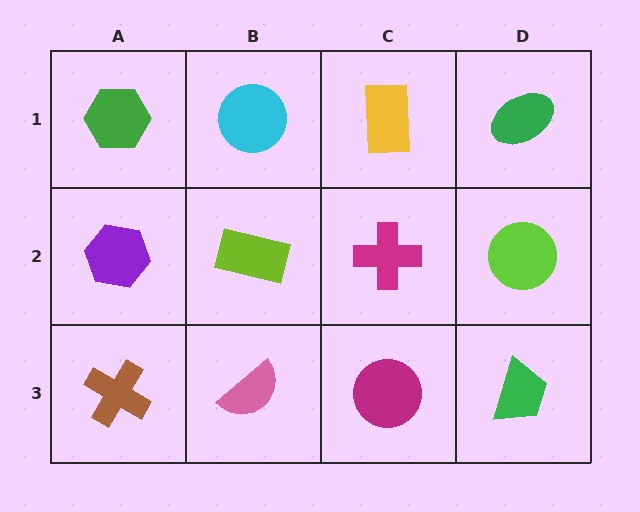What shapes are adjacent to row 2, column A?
A green hexagon (row 1, column A), a brown cross (row 3, column A), a lime rectangle (row 2, column B).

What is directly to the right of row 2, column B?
A magenta cross.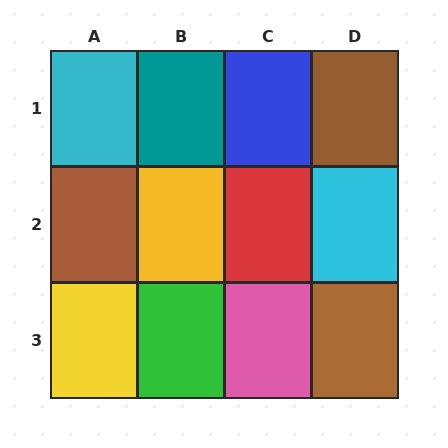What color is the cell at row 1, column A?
Cyan.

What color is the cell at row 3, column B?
Green.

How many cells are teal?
1 cell is teal.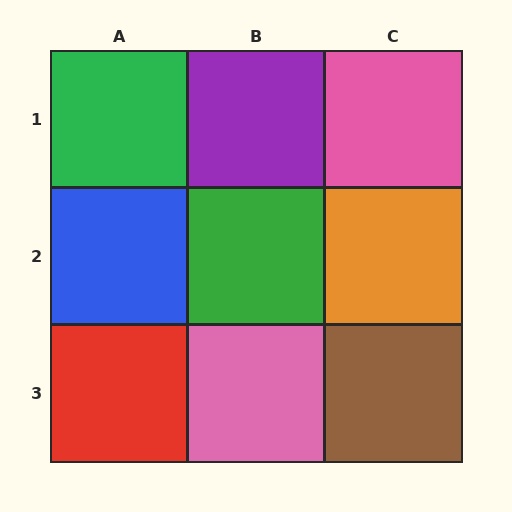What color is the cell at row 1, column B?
Purple.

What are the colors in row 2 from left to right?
Blue, green, orange.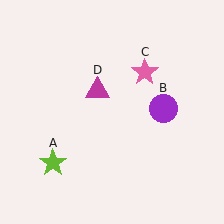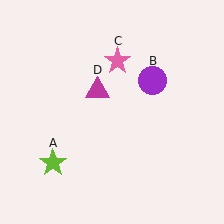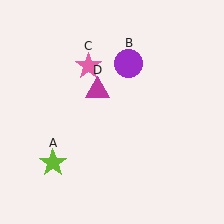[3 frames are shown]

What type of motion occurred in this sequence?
The purple circle (object B), pink star (object C) rotated counterclockwise around the center of the scene.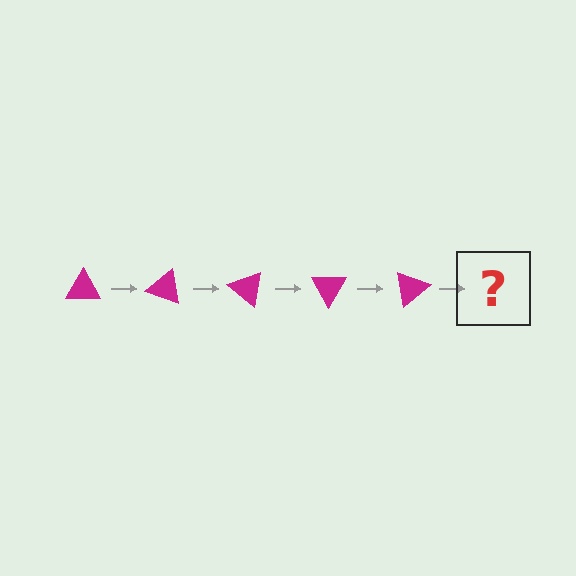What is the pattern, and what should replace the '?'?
The pattern is that the triangle rotates 20 degrees each step. The '?' should be a magenta triangle rotated 100 degrees.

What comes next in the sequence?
The next element should be a magenta triangle rotated 100 degrees.